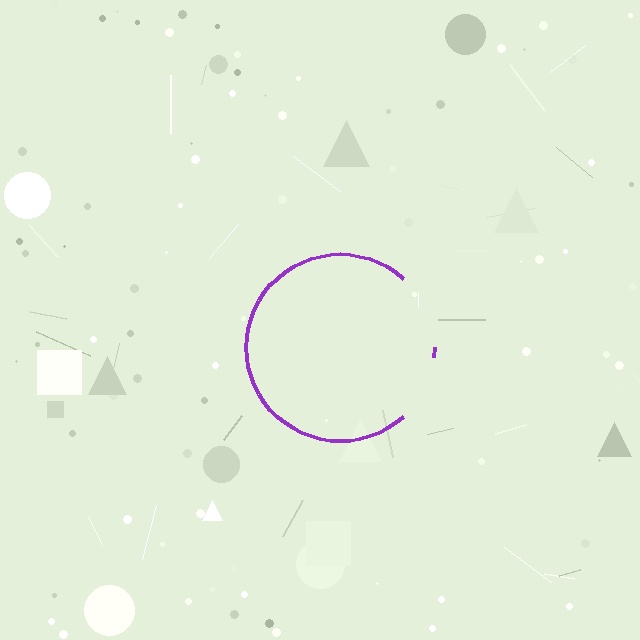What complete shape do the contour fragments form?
The contour fragments form a circle.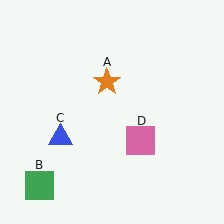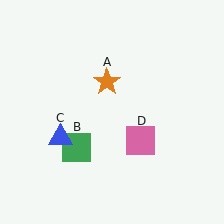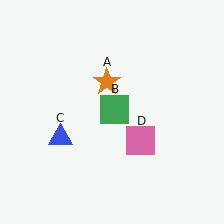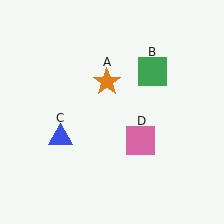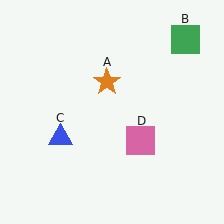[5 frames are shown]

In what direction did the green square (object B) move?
The green square (object B) moved up and to the right.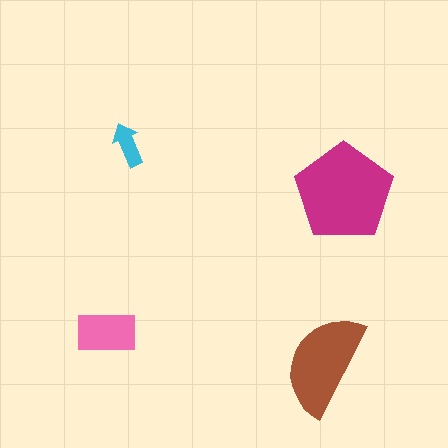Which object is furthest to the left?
The pink rectangle is leftmost.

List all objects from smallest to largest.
The cyan arrow, the pink rectangle, the brown semicircle, the magenta pentagon.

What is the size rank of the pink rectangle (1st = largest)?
3rd.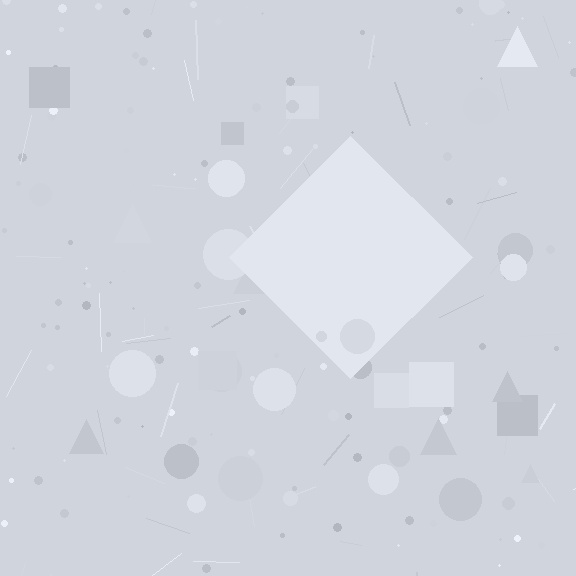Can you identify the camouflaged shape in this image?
The camouflaged shape is a diamond.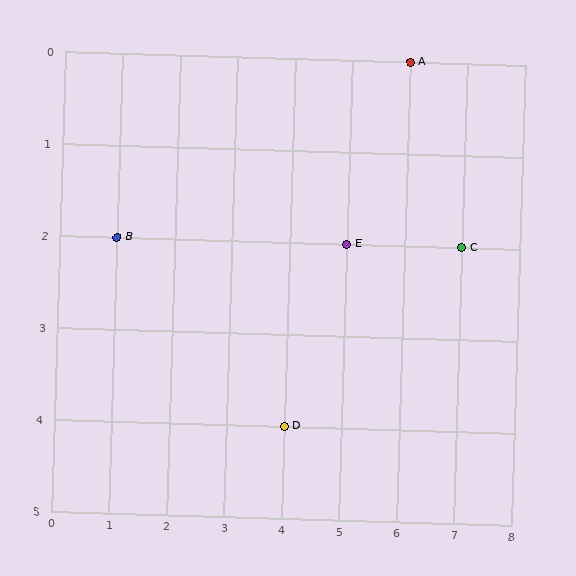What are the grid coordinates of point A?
Point A is at grid coordinates (6, 0).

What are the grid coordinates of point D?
Point D is at grid coordinates (4, 4).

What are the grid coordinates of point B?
Point B is at grid coordinates (1, 2).